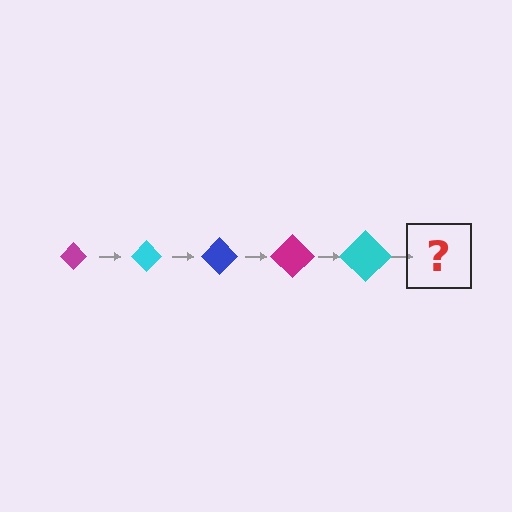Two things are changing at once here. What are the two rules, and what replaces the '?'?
The two rules are that the diamond grows larger each step and the color cycles through magenta, cyan, and blue. The '?' should be a blue diamond, larger than the previous one.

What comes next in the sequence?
The next element should be a blue diamond, larger than the previous one.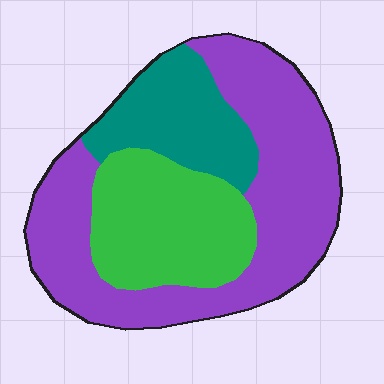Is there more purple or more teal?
Purple.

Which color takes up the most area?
Purple, at roughly 50%.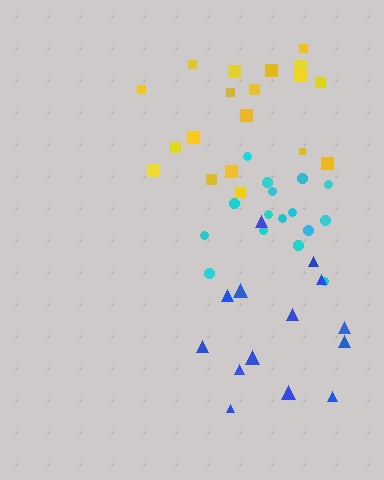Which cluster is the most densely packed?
Cyan.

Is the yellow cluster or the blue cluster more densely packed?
Yellow.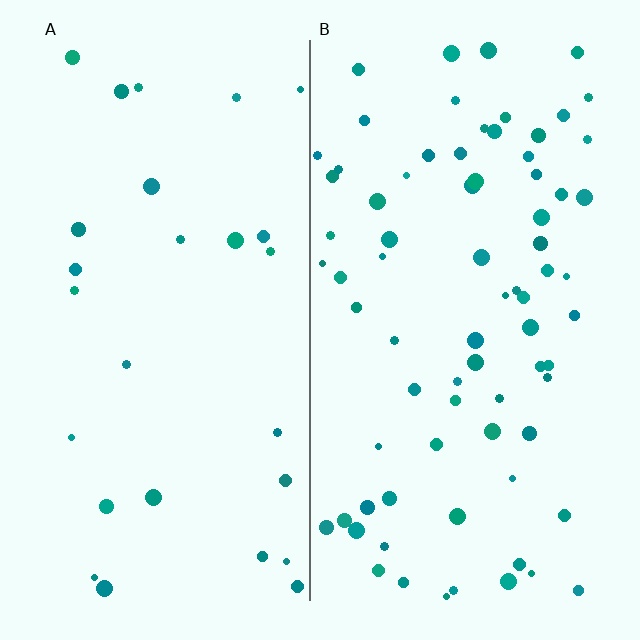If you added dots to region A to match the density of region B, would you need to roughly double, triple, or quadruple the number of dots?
Approximately triple.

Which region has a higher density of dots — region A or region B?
B (the right).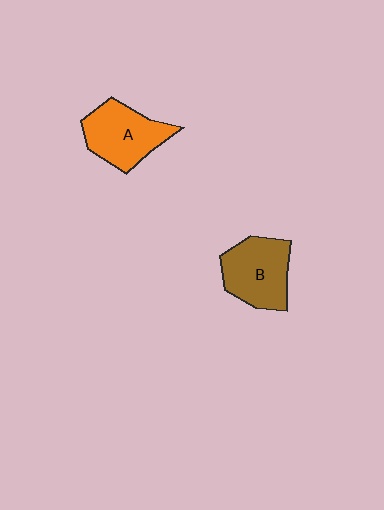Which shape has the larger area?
Shape B (brown).